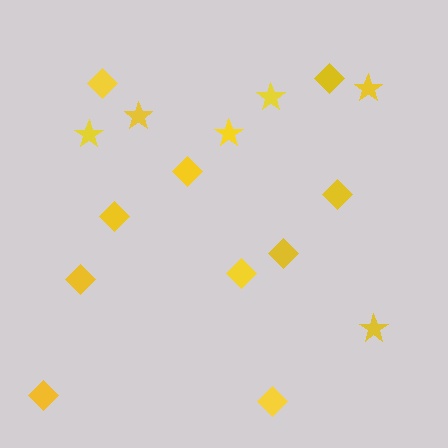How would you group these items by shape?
There are 2 groups: one group of stars (6) and one group of diamonds (10).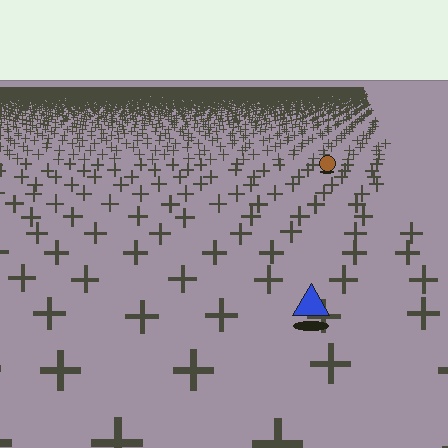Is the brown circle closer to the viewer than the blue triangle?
No. The blue triangle is closer — you can tell from the texture gradient: the ground texture is coarser near it.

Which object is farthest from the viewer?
The brown circle is farthest from the viewer. It appears smaller and the ground texture around it is denser.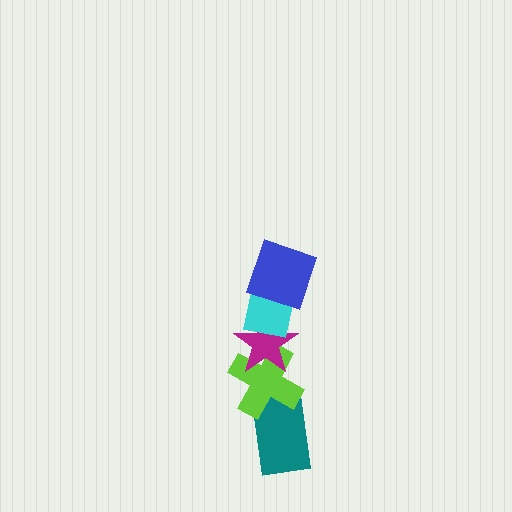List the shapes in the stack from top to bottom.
From top to bottom: the blue square, the cyan rectangle, the magenta star, the lime cross, the teal rectangle.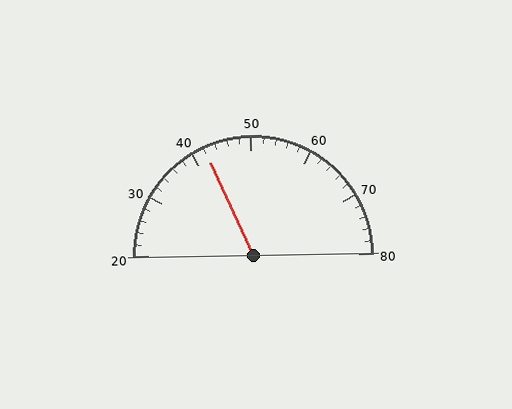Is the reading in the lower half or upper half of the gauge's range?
The reading is in the lower half of the range (20 to 80).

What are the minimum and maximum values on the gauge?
The gauge ranges from 20 to 80.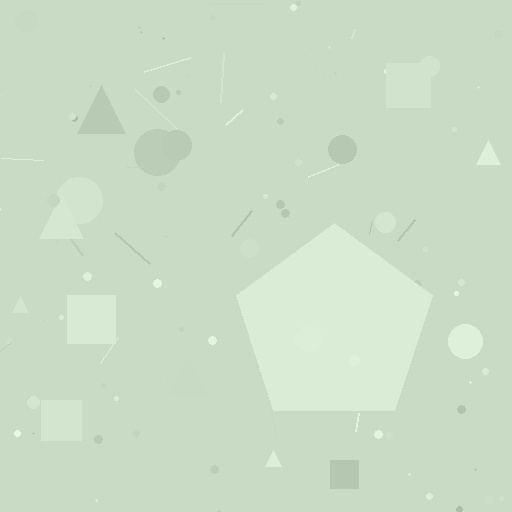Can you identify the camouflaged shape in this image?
The camouflaged shape is a pentagon.